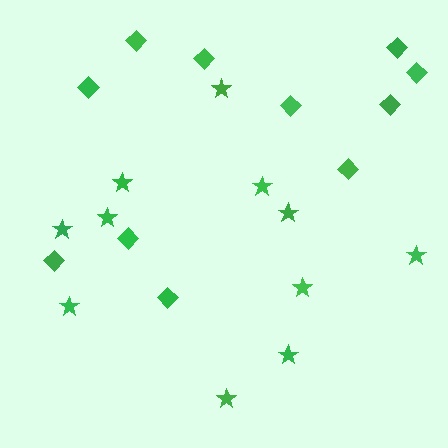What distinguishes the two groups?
There are 2 groups: one group of diamonds (11) and one group of stars (11).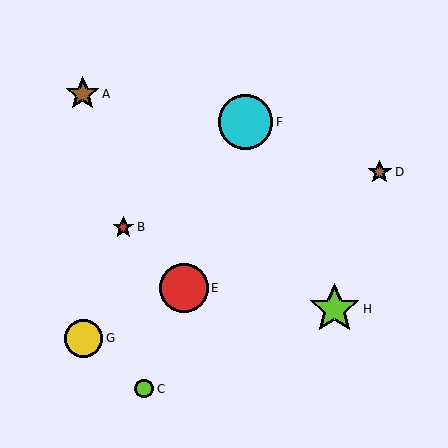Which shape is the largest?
The cyan circle (labeled F) is the largest.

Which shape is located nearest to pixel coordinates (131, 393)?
The lime circle (labeled C) at (144, 389) is nearest to that location.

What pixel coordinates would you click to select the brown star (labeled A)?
Click at (83, 94) to select the brown star A.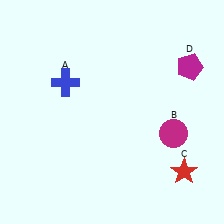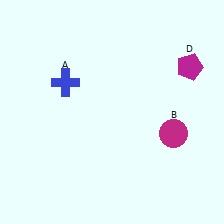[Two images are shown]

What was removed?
The red star (C) was removed in Image 2.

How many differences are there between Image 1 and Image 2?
There is 1 difference between the two images.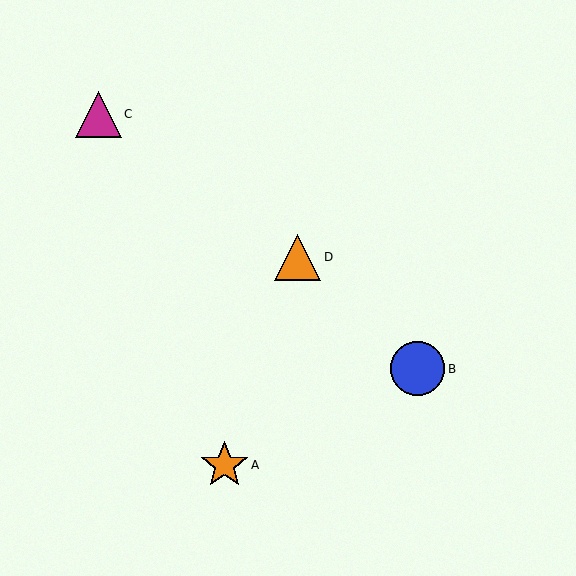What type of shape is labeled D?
Shape D is an orange triangle.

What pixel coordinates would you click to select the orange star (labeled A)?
Click at (224, 465) to select the orange star A.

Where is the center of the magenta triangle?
The center of the magenta triangle is at (99, 114).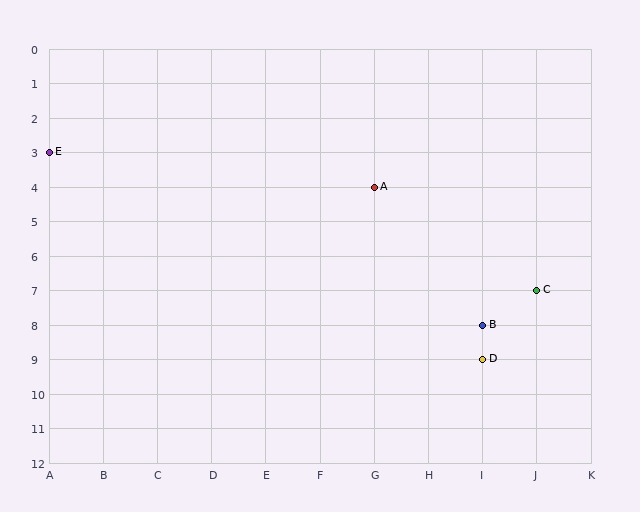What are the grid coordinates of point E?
Point E is at grid coordinates (A, 3).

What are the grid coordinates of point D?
Point D is at grid coordinates (I, 9).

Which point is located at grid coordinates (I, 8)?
Point B is at (I, 8).